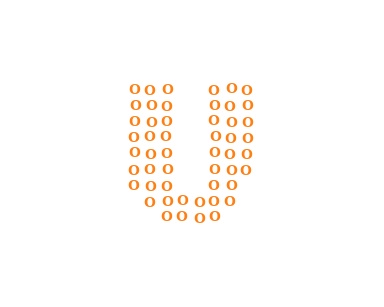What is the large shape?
The large shape is the letter U.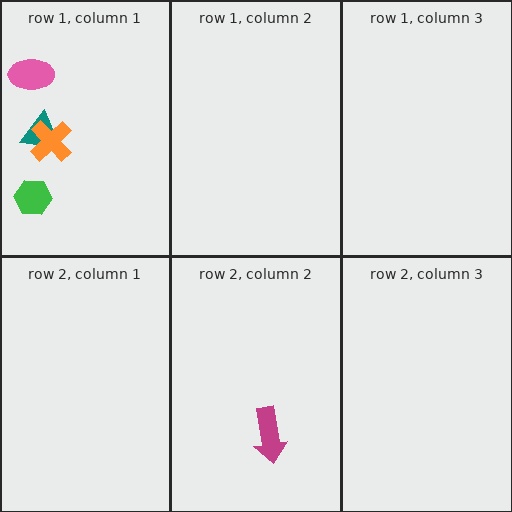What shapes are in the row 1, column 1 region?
The green hexagon, the pink ellipse, the teal triangle, the orange cross.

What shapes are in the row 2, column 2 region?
The magenta arrow.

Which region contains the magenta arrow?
The row 2, column 2 region.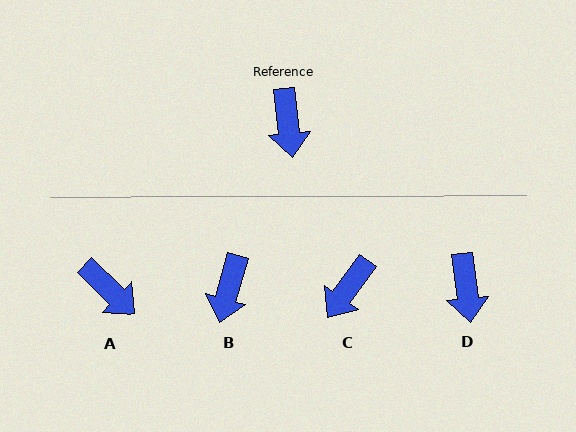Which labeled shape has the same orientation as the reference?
D.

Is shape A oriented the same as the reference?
No, it is off by about 39 degrees.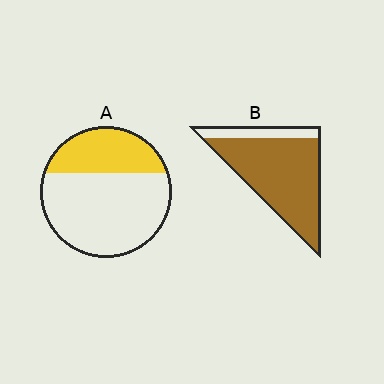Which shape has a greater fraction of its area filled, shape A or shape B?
Shape B.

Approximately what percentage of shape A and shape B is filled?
A is approximately 30% and B is approximately 85%.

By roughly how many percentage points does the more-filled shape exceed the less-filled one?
By roughly 50 percentage points (B over A).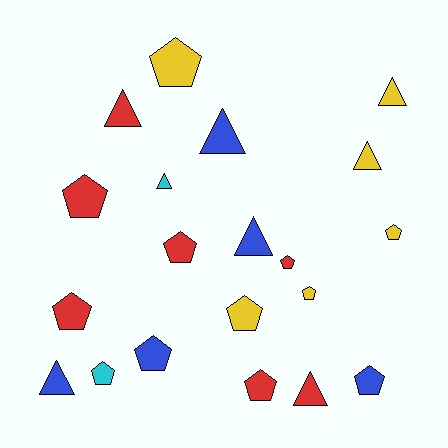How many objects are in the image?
There are 20 objects.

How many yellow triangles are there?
There are 2 yellow triangles.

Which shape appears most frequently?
Pentagon, with 12 objects.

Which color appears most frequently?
Red, with 7 objects.